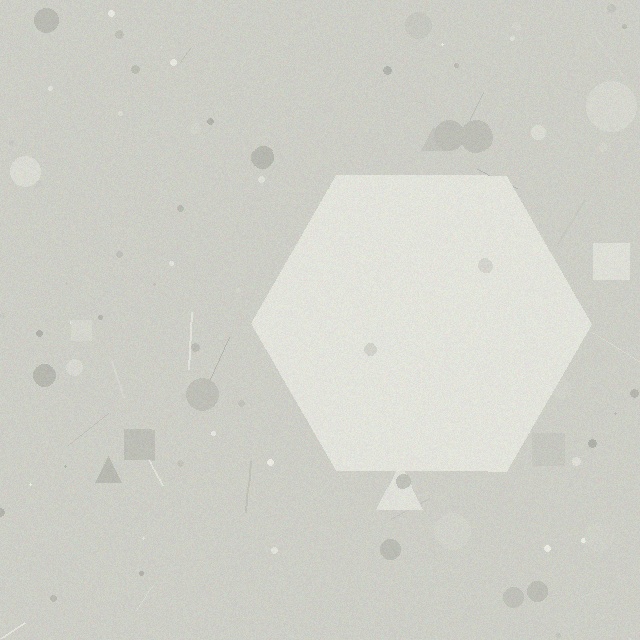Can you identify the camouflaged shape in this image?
The camouflaged shape is a hexagon.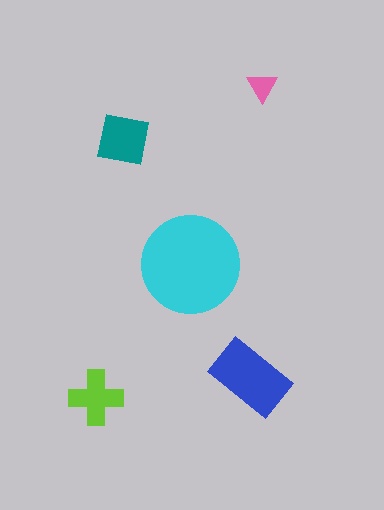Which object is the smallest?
The pink triangle.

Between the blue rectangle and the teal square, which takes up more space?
The blue rectangle.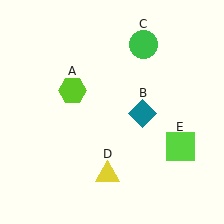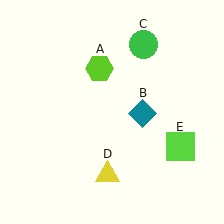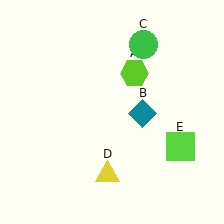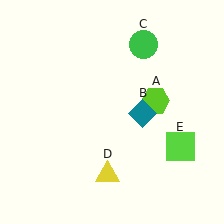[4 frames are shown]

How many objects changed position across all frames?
1 object changed position: lime hexagon (object A).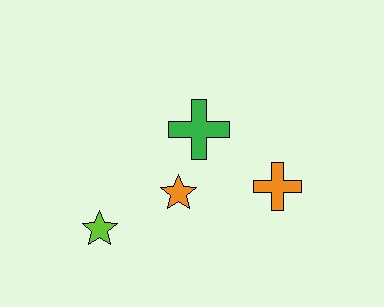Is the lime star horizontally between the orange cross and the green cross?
No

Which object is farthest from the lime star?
The orange cross is farthest from the lime star.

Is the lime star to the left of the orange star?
Yes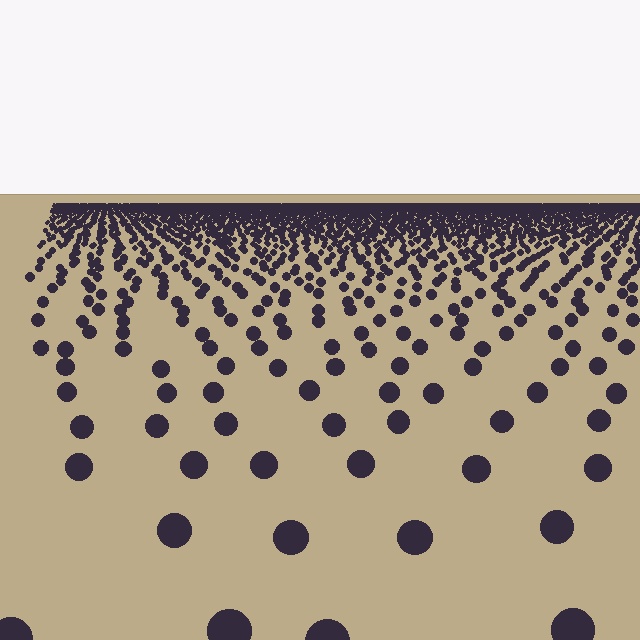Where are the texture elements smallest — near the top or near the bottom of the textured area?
Near the top.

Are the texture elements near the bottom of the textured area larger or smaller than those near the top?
Larger. Near the bottom, elements are closer to the viewer and appear at a bigger on-screen size.